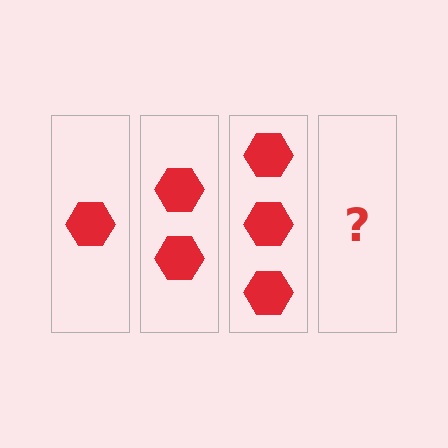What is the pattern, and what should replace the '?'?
The pattern is that each step adds one more hexagon. The '?' should be 4 hexagons.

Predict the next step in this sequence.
The next step is 4 hexagons.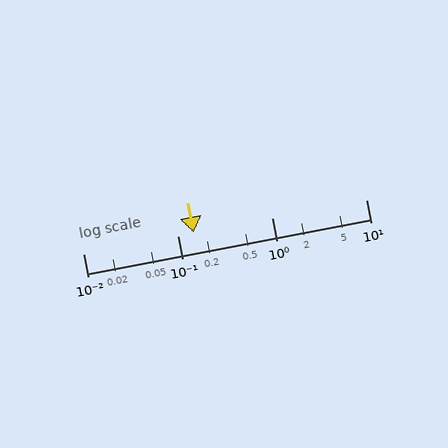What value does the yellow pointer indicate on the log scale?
The pointer indicates approximately 0.15.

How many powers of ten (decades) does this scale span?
The scale spans 3 decades, from 0.01 to 10.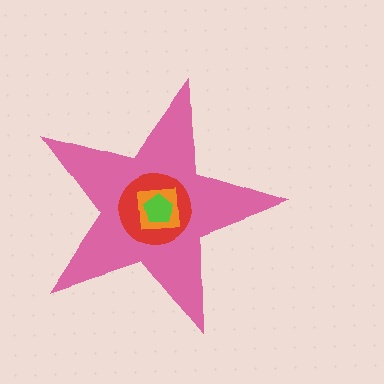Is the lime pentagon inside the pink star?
Yes.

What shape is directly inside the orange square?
The lime pentagon.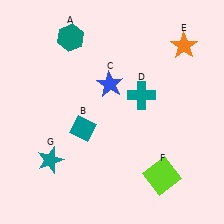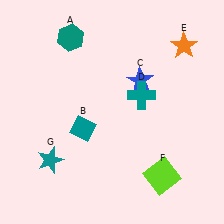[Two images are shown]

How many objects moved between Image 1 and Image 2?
1 object moved between the two images.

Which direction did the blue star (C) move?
The blue star (C) moved right.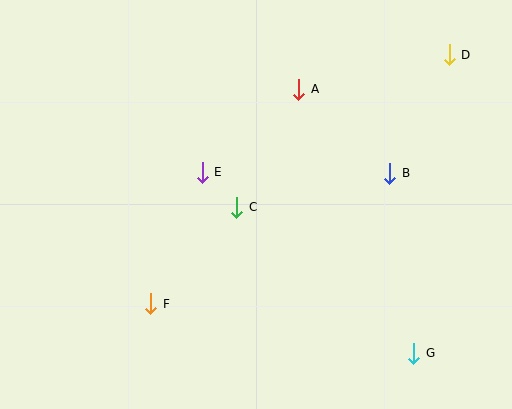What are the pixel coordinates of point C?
Point C is at (237, 207).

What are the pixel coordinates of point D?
Point D is at (449, 55).